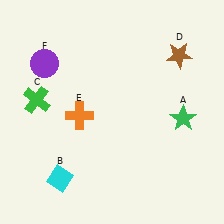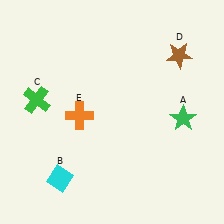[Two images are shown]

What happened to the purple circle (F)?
The purple circle (F) was removed in Image 2. It was in the top-left area of Image 1.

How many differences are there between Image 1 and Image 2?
There is 1 difference between the two images.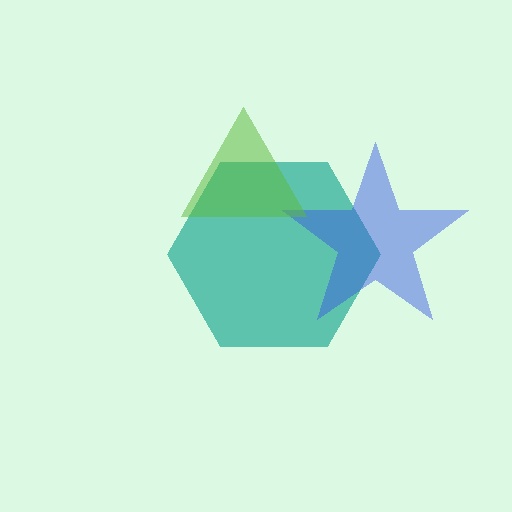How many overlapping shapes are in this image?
There are 3 overlapping shapes in the image.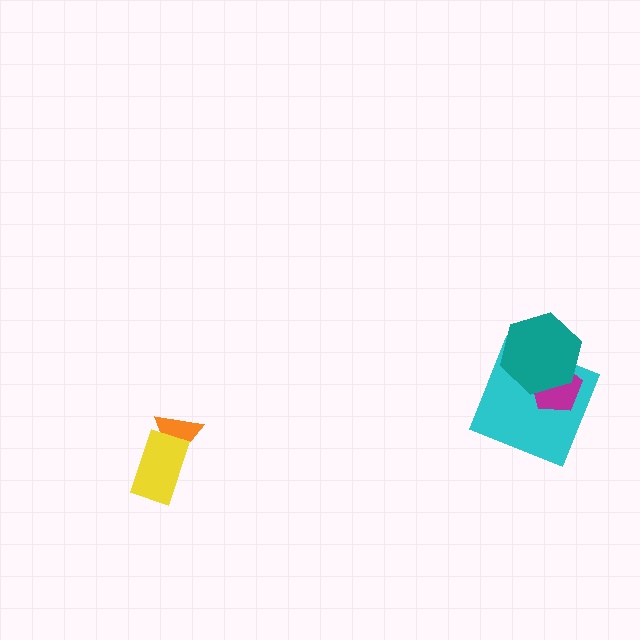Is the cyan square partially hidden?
Yes, it is partially covered by another shape.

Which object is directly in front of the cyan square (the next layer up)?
The magenta pentagon is directly in front of the cyan square.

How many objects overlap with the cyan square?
2 objects overlap with the cyan square.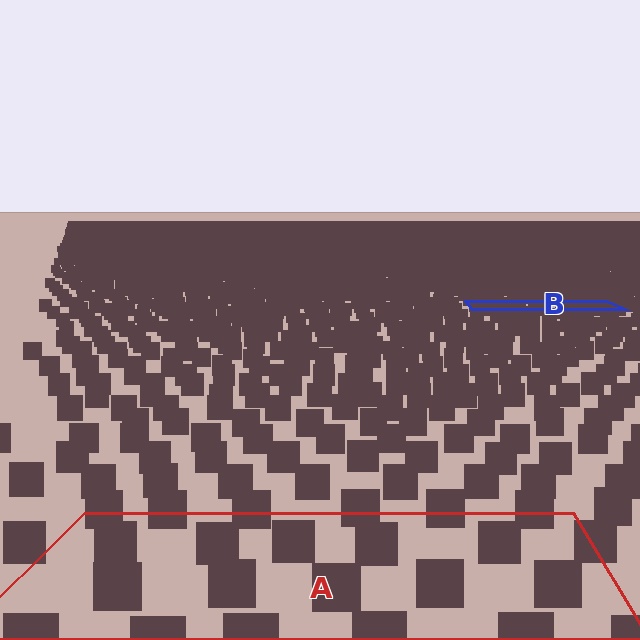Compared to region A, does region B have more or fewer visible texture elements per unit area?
Region B has more texture elements per unit area — they are packed more densely because it is farther away.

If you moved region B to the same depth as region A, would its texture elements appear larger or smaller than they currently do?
They would appear larger. At a closer depth, the same texture elements are projected at a bigger on-screen size.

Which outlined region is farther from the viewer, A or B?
Region B is farther from the viewer — the texture elements inside it appear smaller and more densely packed.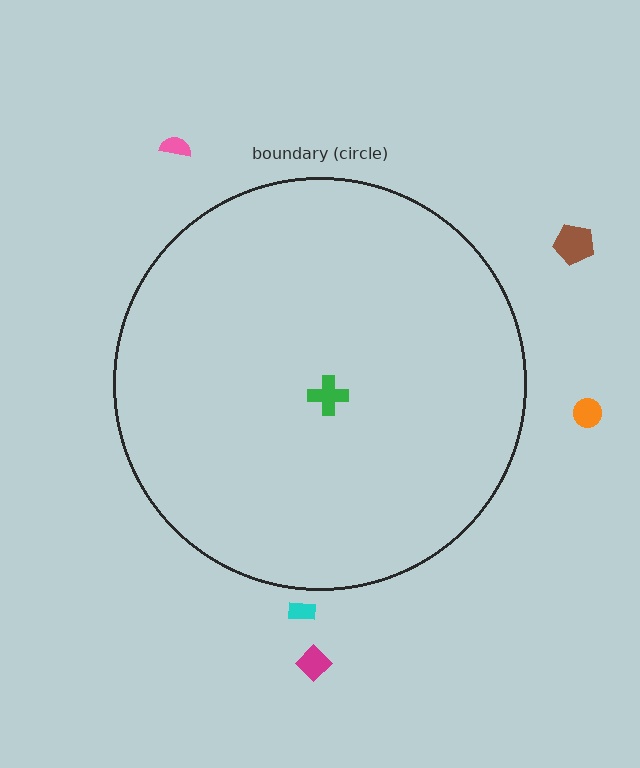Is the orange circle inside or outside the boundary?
Outside.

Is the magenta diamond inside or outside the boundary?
Outside.